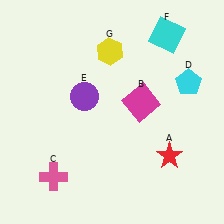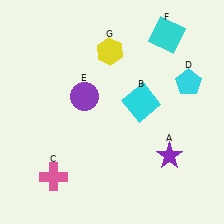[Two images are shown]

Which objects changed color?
A changed from red to purple. B changed from magenta to cyan.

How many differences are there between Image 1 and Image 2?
There are 2 differences between the two images.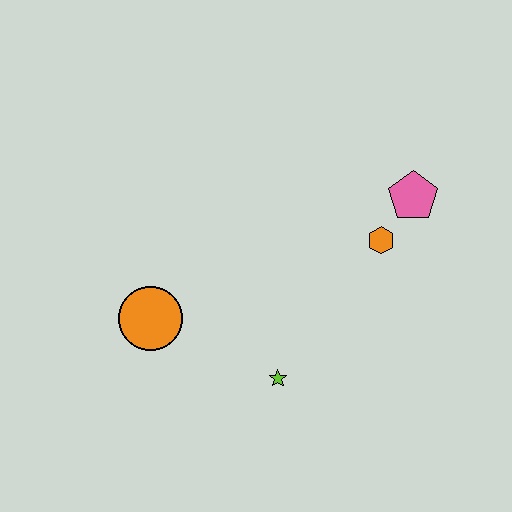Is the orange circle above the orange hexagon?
No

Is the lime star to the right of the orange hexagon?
No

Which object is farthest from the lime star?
The pink pentagon is farthest from the lime star.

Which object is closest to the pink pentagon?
The orange hexagon is closest to the pink pentagon.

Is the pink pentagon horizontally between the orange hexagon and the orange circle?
No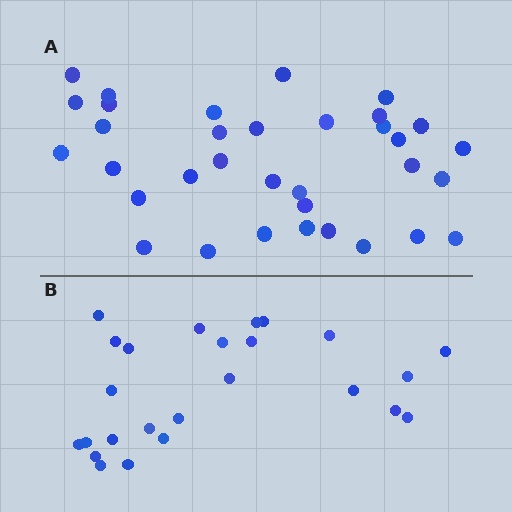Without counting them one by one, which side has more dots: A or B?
Region A (the top region) has more dots.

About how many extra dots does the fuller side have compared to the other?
Region A has roughly 8 or so more dots than region B.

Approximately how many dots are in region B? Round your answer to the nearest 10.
About 20 dots. (The exact count is 25, which rounds to 20.)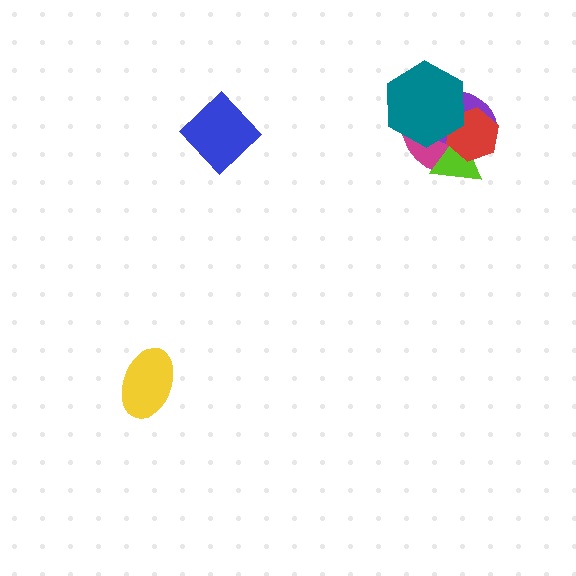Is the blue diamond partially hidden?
No, no other shape covers it.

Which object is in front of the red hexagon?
The teal hexagon is in front of the red hexagon.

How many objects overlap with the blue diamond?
0 objects overlap with the blue diamond.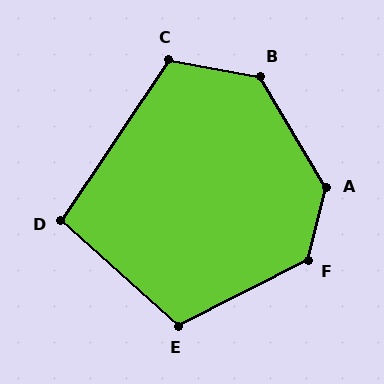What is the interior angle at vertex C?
Approximately 114 degrees (obtuse).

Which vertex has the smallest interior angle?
D, at approximately 98 degrees.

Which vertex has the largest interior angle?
A, at approximately 135 degrees.